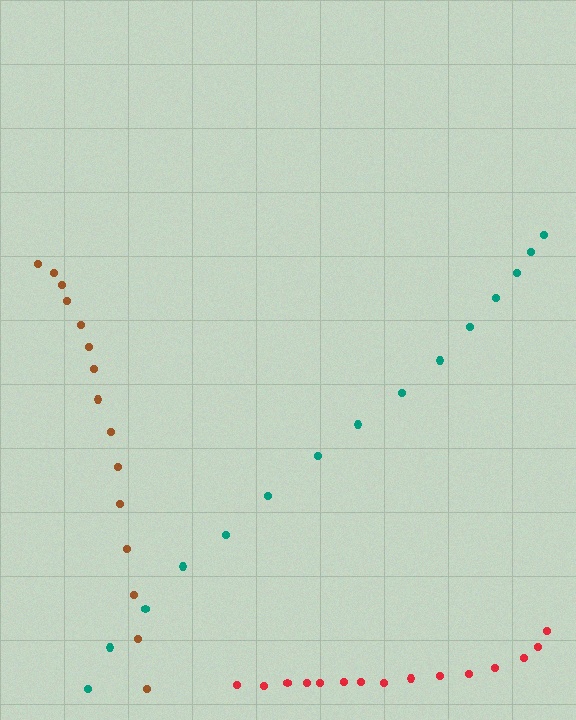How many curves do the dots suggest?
There are 3 distinct paths.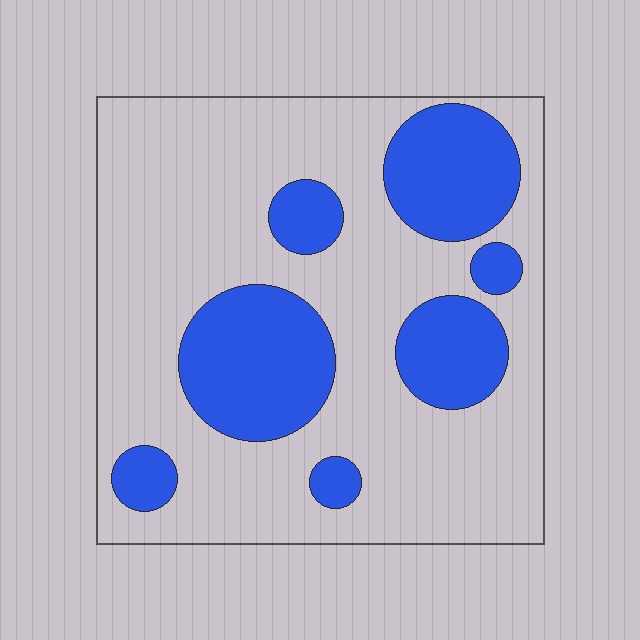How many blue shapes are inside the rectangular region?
7.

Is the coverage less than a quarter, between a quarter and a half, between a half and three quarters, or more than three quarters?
Between a quarter and a half.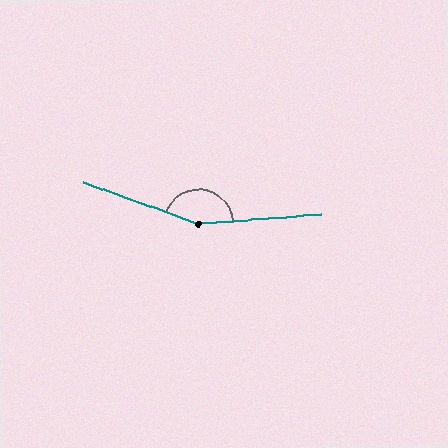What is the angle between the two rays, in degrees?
Approximately 156 degrees.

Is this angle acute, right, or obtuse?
It is obtuse.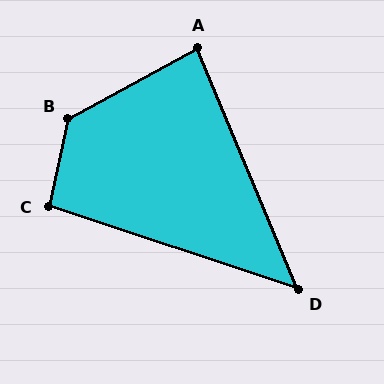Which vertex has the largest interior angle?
B, at approximately 131 degrees.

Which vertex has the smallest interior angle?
D, at approximately 49 degrees.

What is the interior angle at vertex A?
Approximately 84 degrees (acute).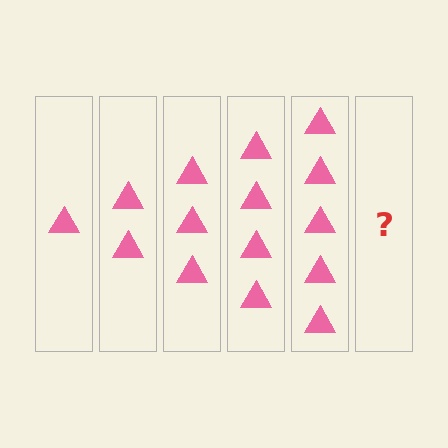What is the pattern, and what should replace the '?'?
The pattern is that each step adds one more triangle. The '?' should be 6 triangles.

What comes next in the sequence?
The next element should be 6 triangles.